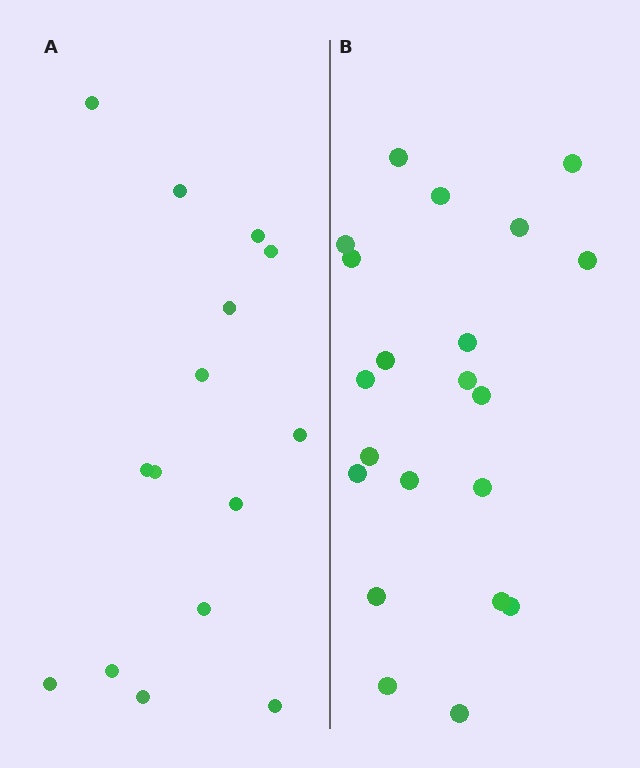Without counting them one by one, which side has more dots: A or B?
Region B (the right region) has more dots.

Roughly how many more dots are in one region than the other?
Region B has about 6 more dots than region A.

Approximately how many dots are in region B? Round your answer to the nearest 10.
About 20 dots. (The exact count is 21, which rounds to 20.)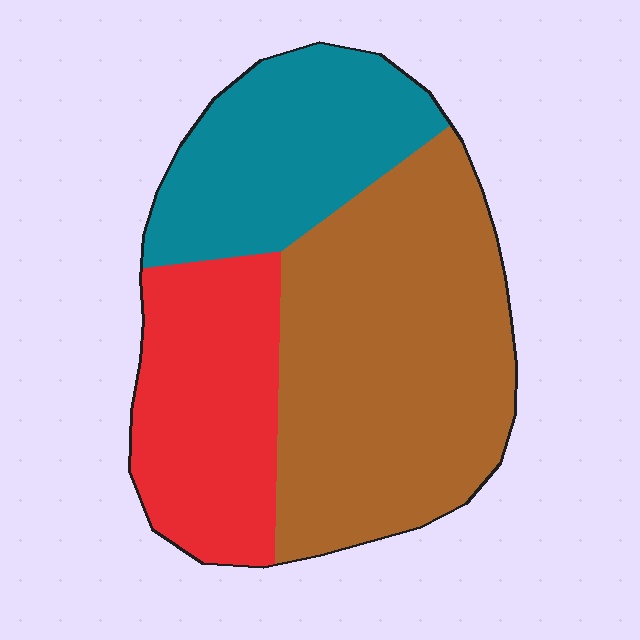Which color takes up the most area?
Brown, at roughly 50%.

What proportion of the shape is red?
Red takes up about one quarter (1/4) of the shape.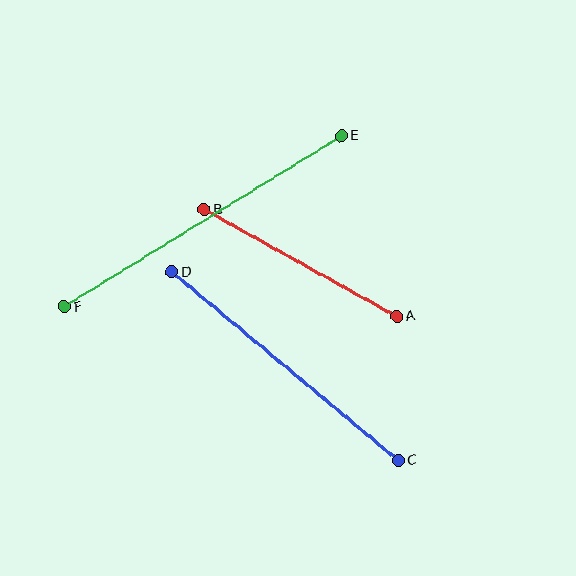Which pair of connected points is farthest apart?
Points E and F are farthest apart.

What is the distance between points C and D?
The distance is approximately 295 pixels.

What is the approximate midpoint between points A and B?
The midpoint is at approximately (300, 263) pixels.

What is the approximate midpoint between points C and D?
The midpoint is at approximately (285, 366) pixels.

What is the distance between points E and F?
The distance is approximately 325 pixels.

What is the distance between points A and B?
The distance is approximately 220 pixels.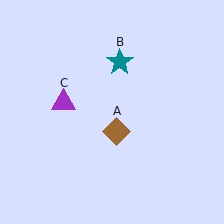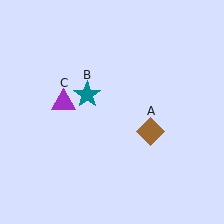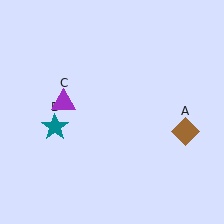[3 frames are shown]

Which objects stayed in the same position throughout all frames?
Purple triangle (object C) remained stationary.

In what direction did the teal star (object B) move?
The teal star (object B) moved down and to the left.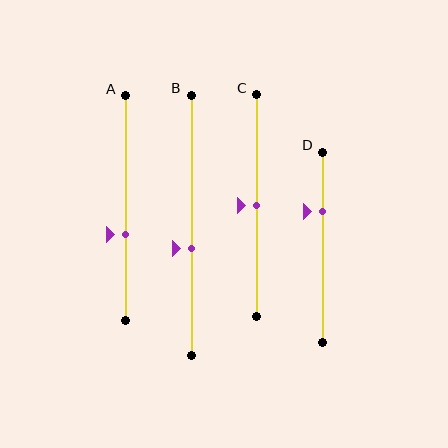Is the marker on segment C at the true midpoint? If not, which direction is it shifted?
Yes, the marker on segment C is at the true midpoint.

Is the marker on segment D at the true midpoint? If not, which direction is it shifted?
No, the marker on segment D is shifted upward by about 19% of the segment length.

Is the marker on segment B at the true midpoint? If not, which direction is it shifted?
No, the marker on segment B is shifted downward by about 9% of the segment length.